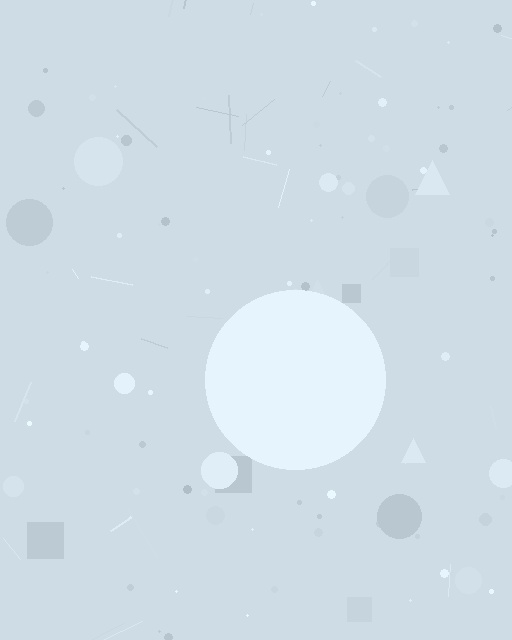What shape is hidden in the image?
A circle is hidden in the image.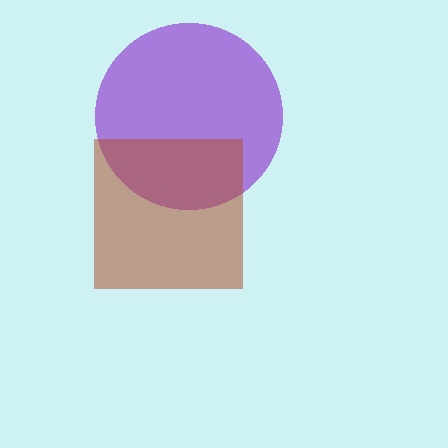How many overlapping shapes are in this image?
There are 2 overlapping shapes in the image.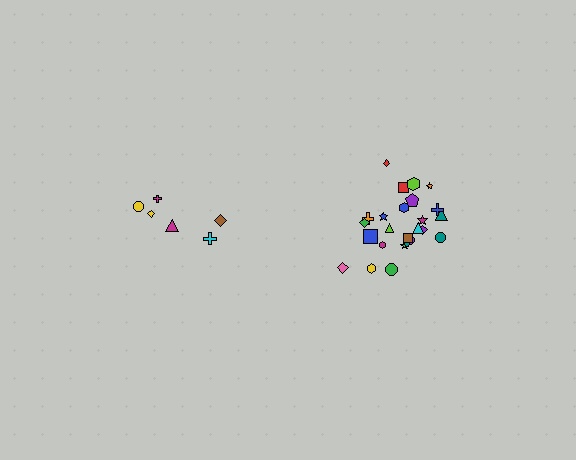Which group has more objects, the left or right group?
The right group.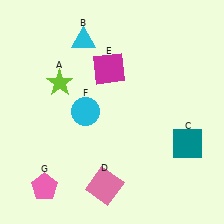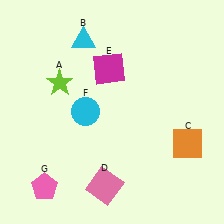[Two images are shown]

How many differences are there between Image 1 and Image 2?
There is 1 difference between the two images.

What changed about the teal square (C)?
In Image 1, C is teal. In Image 2, it changed to orange.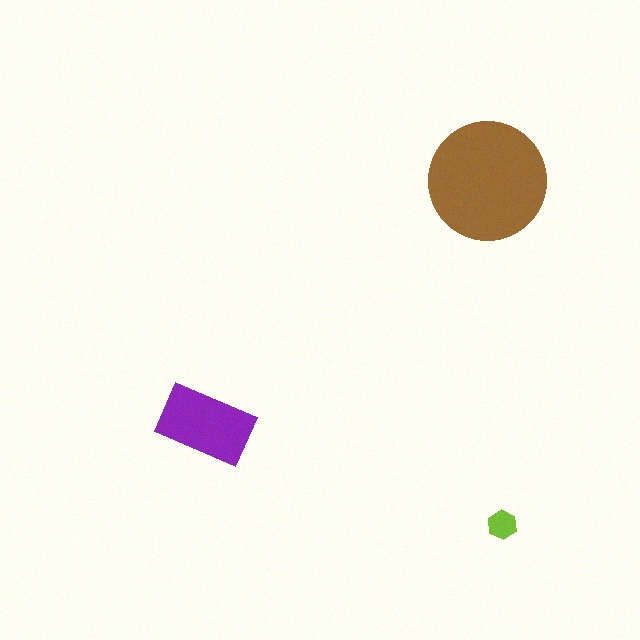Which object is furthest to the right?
The lime hexagon is rightmost.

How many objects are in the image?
There are 3 objects in the image.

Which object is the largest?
The brown circle.